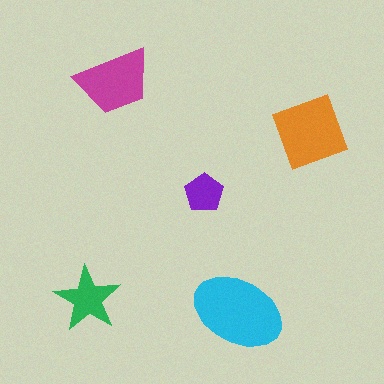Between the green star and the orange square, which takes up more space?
The orange square.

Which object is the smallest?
The purple pentagon.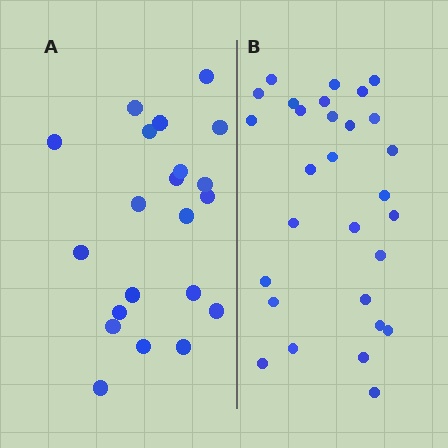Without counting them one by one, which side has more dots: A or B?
Region B (the right region) has more dots.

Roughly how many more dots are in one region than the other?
Region B has roughly 8 or so more dots than region A.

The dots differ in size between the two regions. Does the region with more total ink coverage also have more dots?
No. Region A has more total ink coverage because its dots are larger, but region B actually contains more individual dots. Total area can be misleading — the number of items is what matters here.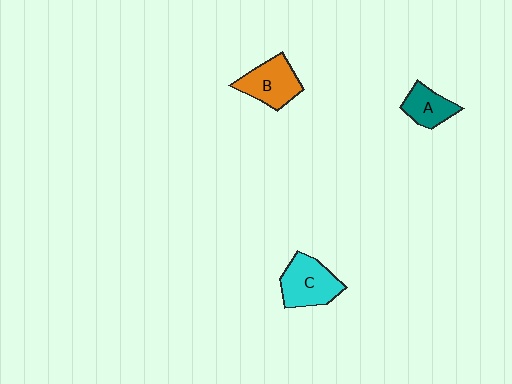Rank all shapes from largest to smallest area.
From largest to smallest: C (cyan), B (orange), A (teal).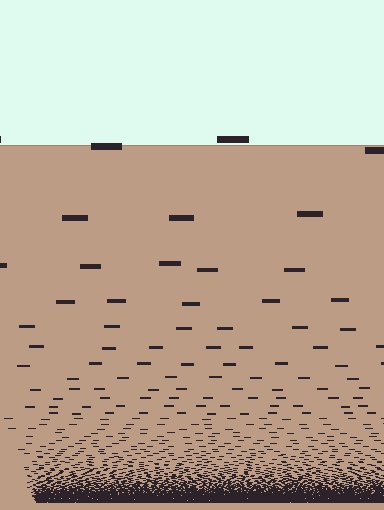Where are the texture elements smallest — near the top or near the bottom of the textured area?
Near the bottom.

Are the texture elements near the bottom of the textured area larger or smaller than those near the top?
Smaller. The gradient is inverted — elements near the bottom are smaller and denser.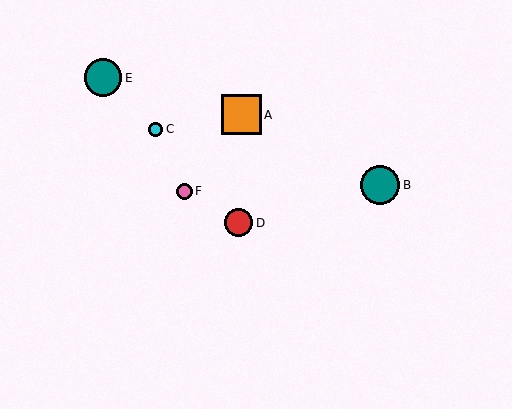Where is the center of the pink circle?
The center of the pink circle is at (184, 191).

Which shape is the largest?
The orange square (labeled A) is the largest.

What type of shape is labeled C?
Shape C is a cyan circle.